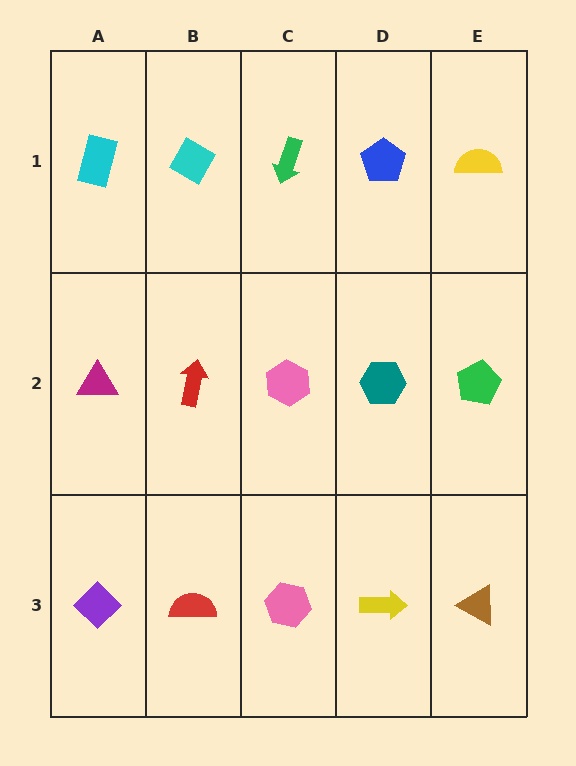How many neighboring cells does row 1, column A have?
2.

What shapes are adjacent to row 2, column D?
A blue pentagon (row 1, column D), a yellow arrow (row 3, column D), a pink hexagon (row 2, column C), a green pentagon (row 2, column E).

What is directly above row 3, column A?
A magenta triangle.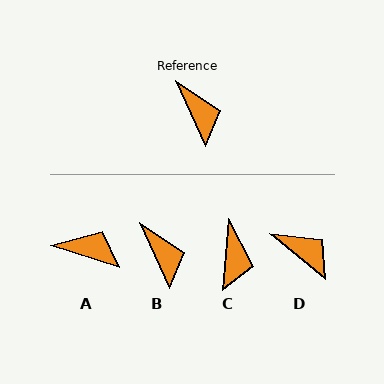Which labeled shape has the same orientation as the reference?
B.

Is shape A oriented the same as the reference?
No, it is off by about 48 degrees.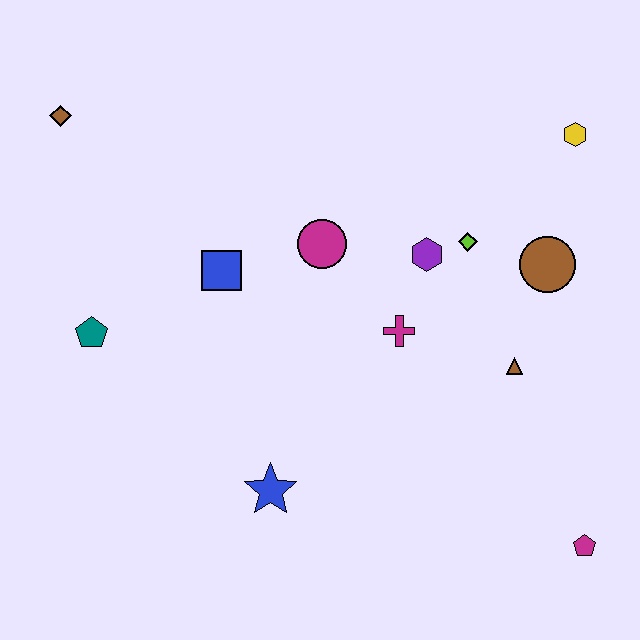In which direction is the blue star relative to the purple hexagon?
The blue star is below the purple hexagon.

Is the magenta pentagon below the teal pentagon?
Yes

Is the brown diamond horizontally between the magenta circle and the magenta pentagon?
No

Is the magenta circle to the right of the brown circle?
No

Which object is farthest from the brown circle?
The brown diamond is farthest from the brown circle.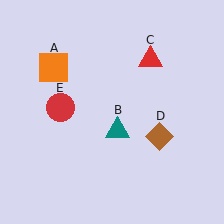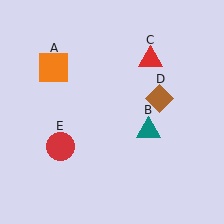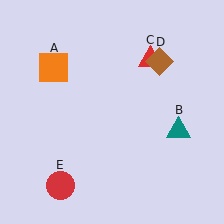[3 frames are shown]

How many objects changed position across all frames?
3 objects changed position: teal triangle (object B), brown diamond (object D), red circle (object E).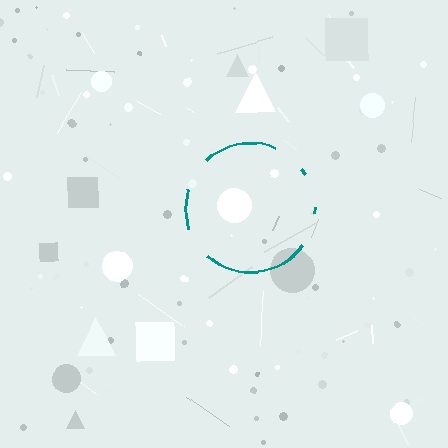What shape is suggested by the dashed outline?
The dashed outline suggests a circle.